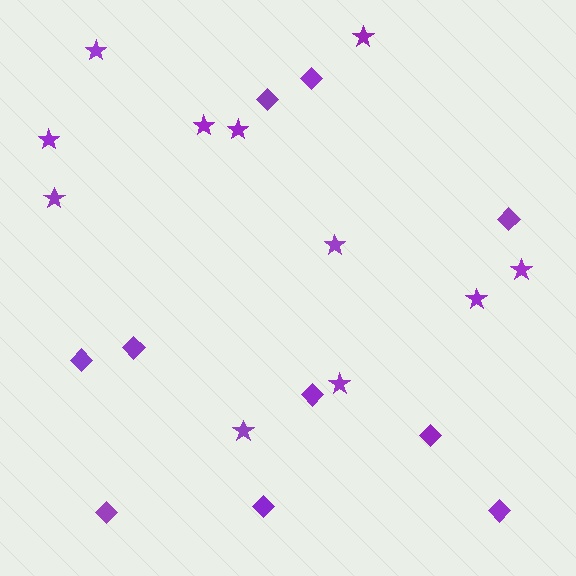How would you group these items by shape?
There are 2 groups: one group of diamonds (10) and one group of stars (11).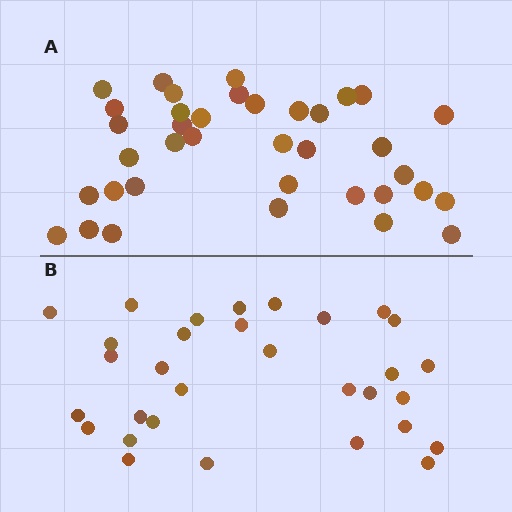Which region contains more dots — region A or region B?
Region A (the top region) has more dots.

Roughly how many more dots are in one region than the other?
Region A has about 6 more dots than region B.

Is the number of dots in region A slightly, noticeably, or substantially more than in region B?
Region A has only slightly more — the two regions are fairly close. The ratio is roughly 1.2 to 1.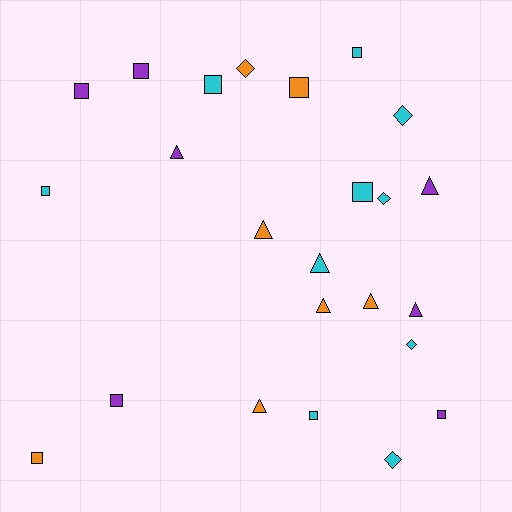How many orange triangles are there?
There are 4 orange triangles.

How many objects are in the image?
There are 24 objects.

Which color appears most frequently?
Cyan, with 10 objects.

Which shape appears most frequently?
Square, with 11 objects.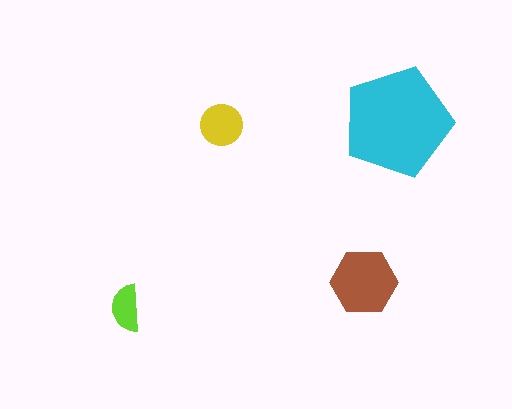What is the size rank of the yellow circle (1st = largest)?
3rd.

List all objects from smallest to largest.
The lime semicircle, the yellow circle, the brown hexagon, the cyan pentagon.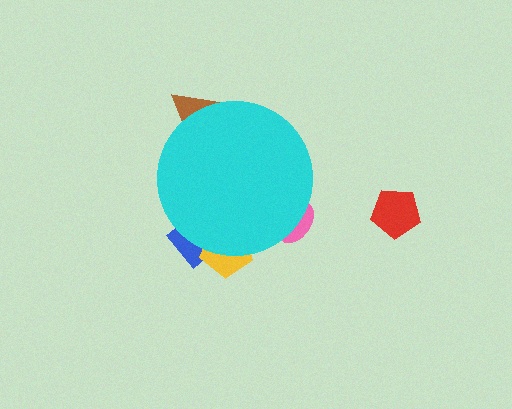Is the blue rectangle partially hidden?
Yes, the blue rectangle is partially hidden behind the cyan circle.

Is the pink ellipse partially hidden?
Yes, the pink ellipse is partially hidden behind the cyan circle.